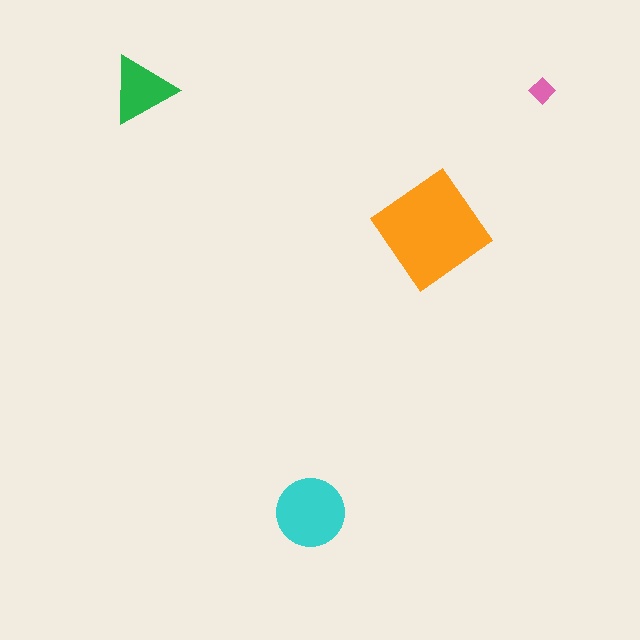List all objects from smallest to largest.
The pink diamond, the green triangle, the cyan circle, the orange diamond.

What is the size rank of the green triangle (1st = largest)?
3rd.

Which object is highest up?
The green triangle is topmost.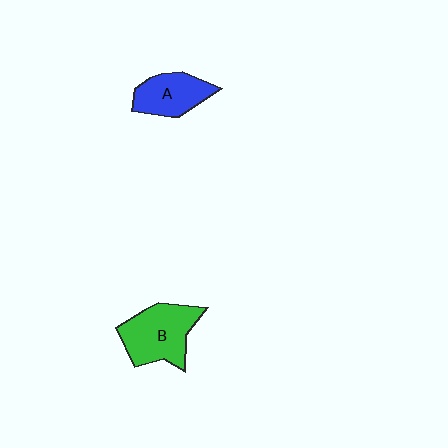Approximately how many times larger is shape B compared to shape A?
Approximately 1.4 times.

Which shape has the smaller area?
Shape A (blue).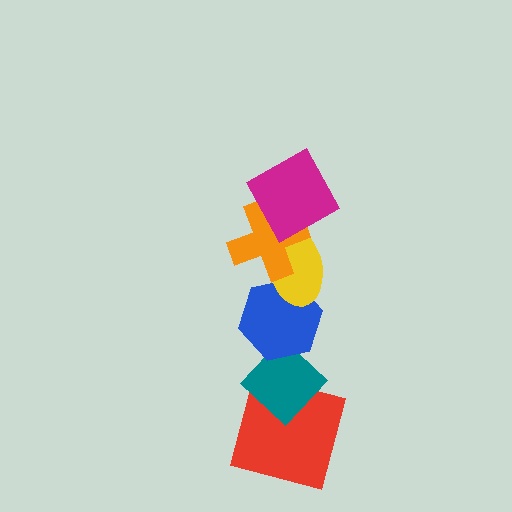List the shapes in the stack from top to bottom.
From top to bottom: the magenta square, the orange cross, the yellow ellipse, the blue hexagon, the teal diamond, the red square.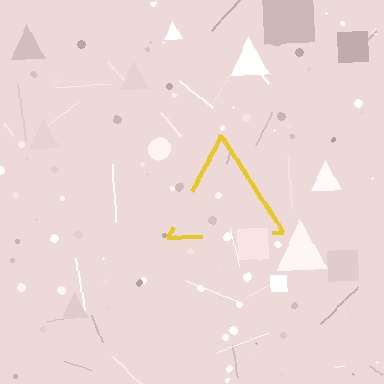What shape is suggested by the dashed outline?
The dashed outline suggests a triangle.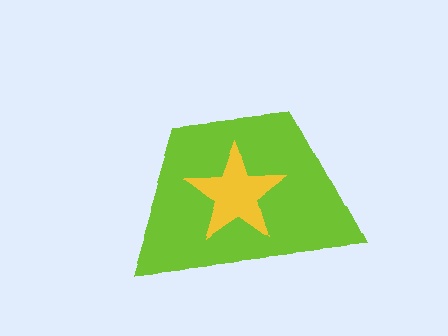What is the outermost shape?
The lime trapezoid.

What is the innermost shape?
The yellow star.